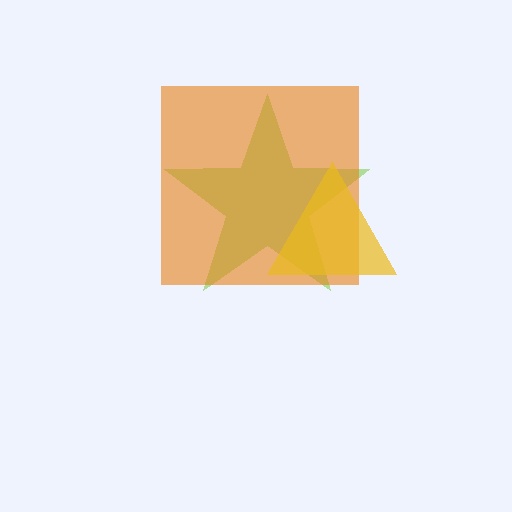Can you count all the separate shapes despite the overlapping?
Yes, there are 3 separate shapes.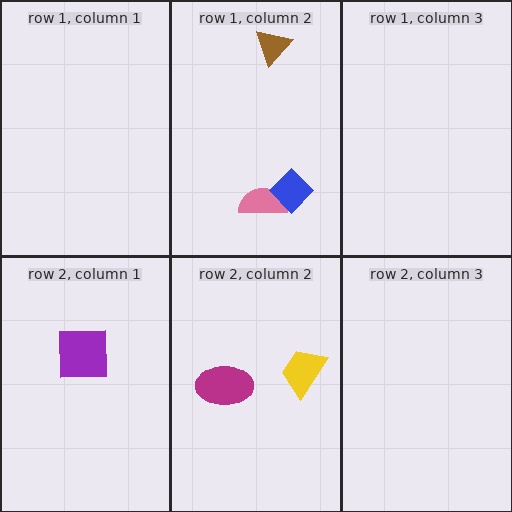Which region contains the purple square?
The row 2, column 1 region.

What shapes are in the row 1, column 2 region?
The brown triangle, the pink semicircle, the blue diamond.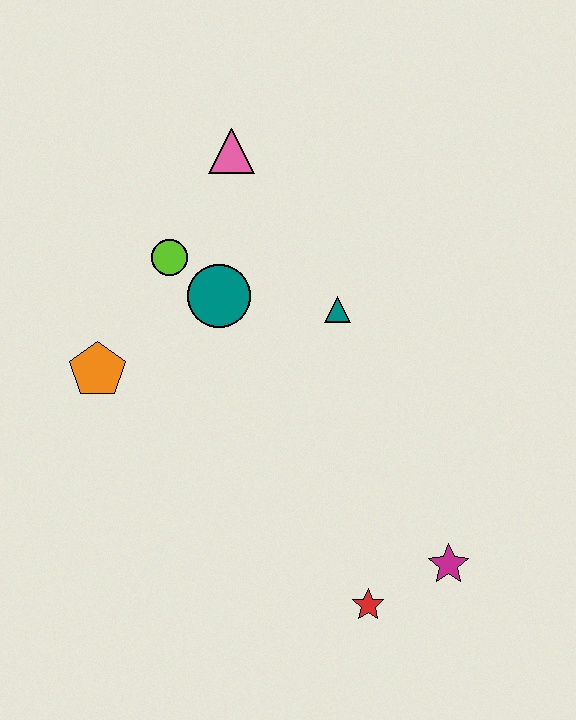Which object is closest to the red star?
The magenta star is closest to the red star.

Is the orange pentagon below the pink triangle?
Yes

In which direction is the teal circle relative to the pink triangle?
The teal circle is below the pink triangle.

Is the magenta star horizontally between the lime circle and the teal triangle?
No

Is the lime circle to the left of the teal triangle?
Yes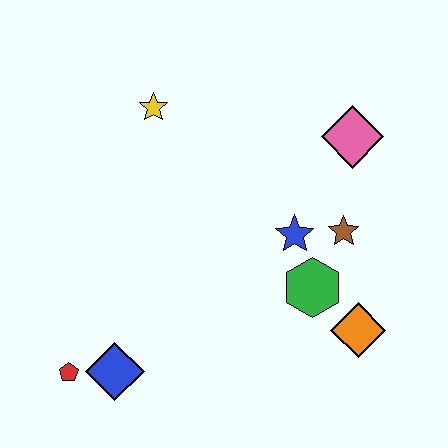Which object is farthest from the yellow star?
The orange diamond is farthest from the yellow star.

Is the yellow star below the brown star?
No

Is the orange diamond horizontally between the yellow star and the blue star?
No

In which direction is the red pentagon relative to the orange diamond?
The red pentagon is to the left of the orange diamond.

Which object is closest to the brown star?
The blue star is closest to the brown star.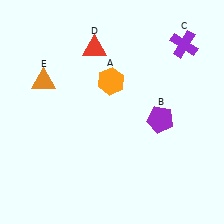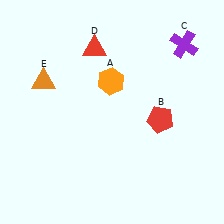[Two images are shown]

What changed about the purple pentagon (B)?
In Image 1, B is purple. In Image 2, it changed to red.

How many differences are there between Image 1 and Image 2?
There is 1 difference between the two images.